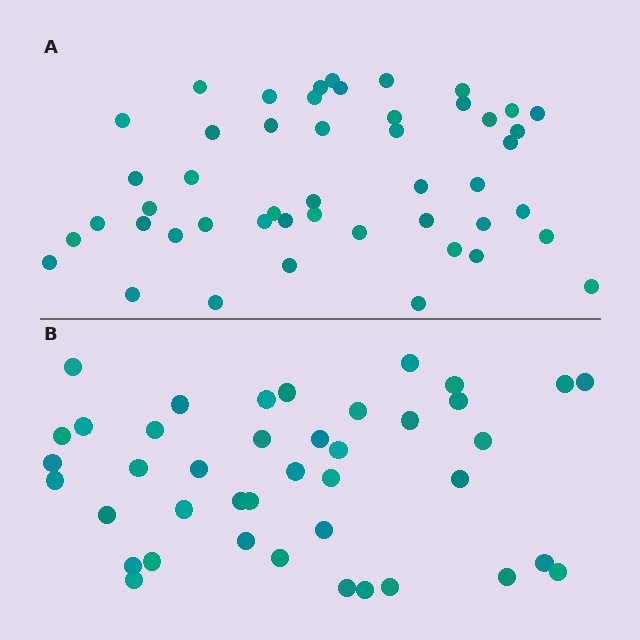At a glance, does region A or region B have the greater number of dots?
Region A (the top region) has more dots.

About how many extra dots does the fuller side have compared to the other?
Region A has roughly 8 or so more dots than region B.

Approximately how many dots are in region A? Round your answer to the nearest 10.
About 50 dots. (The exact count is 48, which rounds to 50.)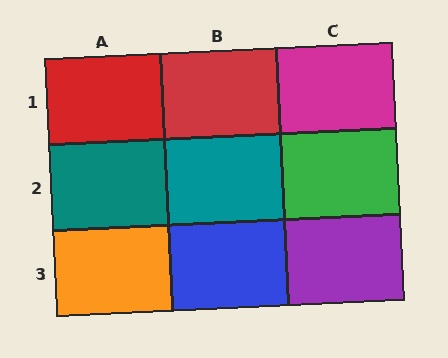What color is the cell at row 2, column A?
Teal.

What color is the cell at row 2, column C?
Green.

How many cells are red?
2 cells are red.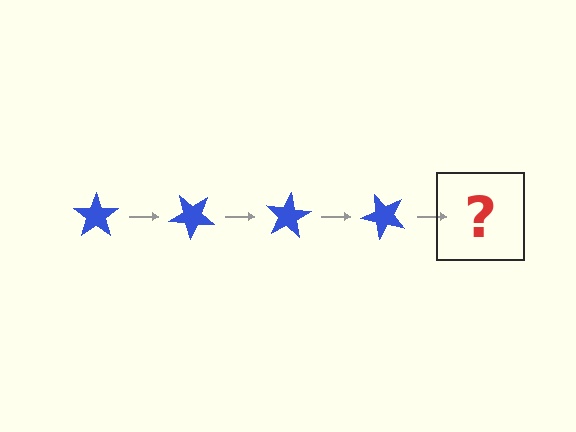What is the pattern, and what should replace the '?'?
The pattern is that the star rotates 40 degrees each step. The '?' should be a blue star rotated 160 degrees.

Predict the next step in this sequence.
The next step is a blue star rotated 160 degrees.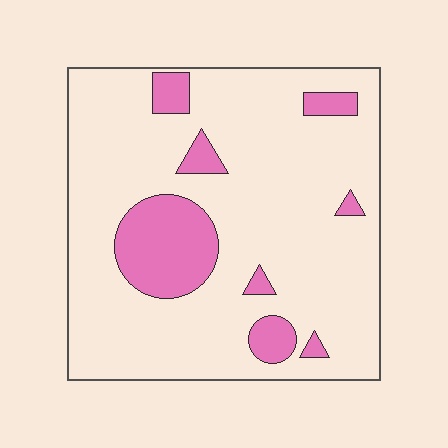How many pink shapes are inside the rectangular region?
8.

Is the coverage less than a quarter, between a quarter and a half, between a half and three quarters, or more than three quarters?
Less than a quarter.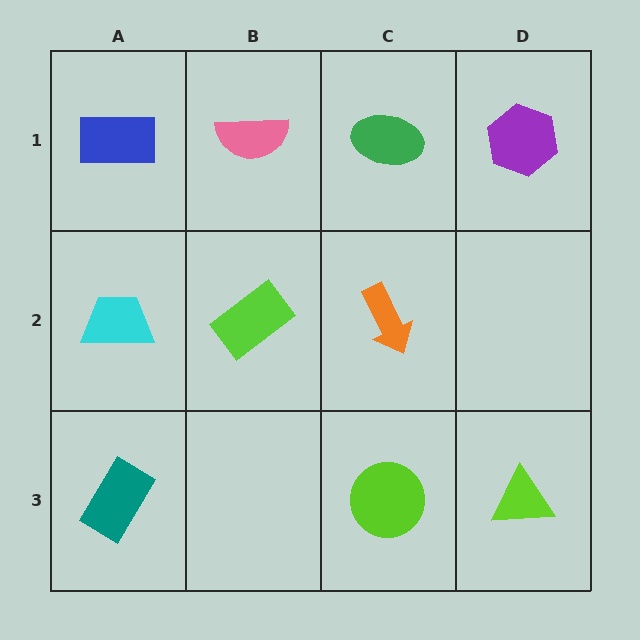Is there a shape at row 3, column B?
No, that cell is empty.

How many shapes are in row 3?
3 shapes.